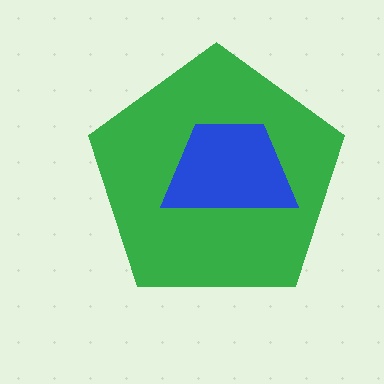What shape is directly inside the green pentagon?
The blue trapezoid.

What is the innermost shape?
The blue trapezoid.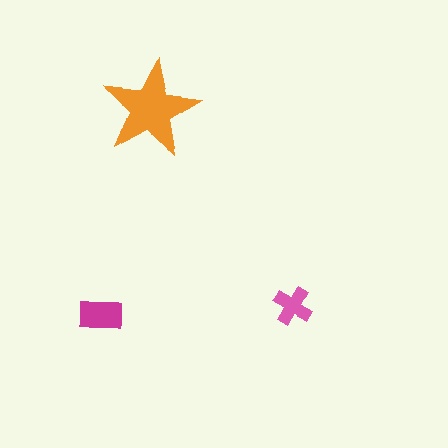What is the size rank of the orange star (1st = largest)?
1st.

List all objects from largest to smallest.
The orange star, the magenta rectangle, the pink cross.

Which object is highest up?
The orange star is topmost.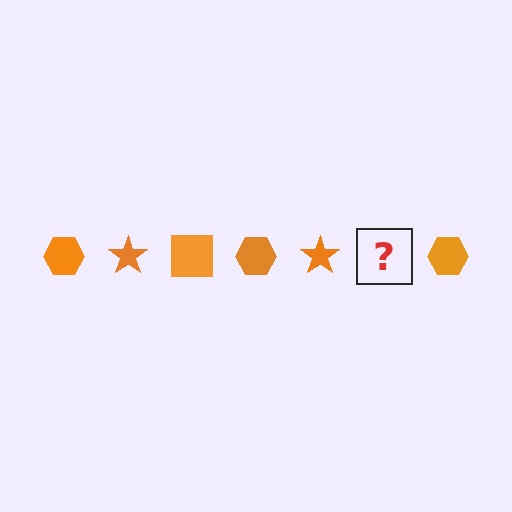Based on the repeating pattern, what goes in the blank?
The blank should be an orange square.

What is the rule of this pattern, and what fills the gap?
The rule is that the pattern cycles through hexagon, star, square shapes in orange. The gap should be filled with an orange square.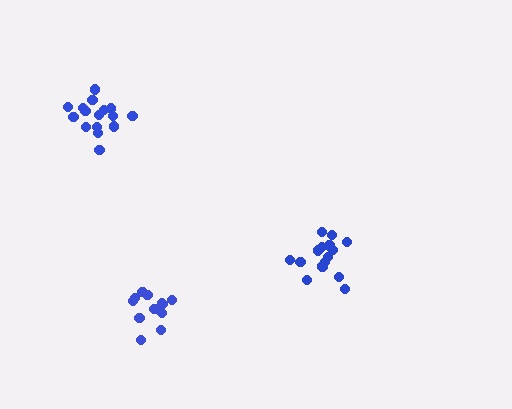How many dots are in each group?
Group 1: 16 dots, Group 2: 12 dots, Group 3: 15 dots (43 total).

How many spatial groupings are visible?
There are 3 spatial groupings.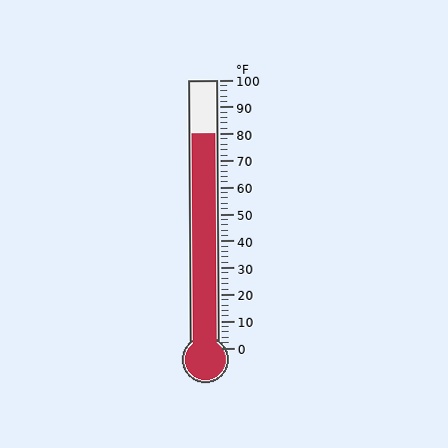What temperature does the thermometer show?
The thermometer shows approximately 80°F.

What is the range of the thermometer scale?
The thermometer scale ranges from 0°F to 100°F.